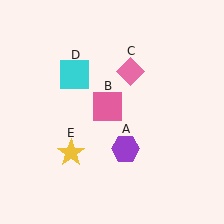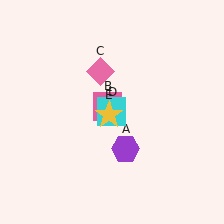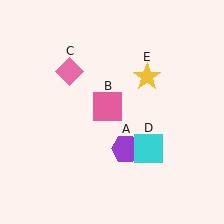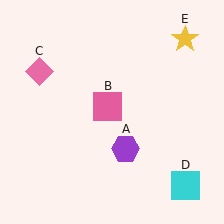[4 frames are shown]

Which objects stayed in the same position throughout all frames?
Purple hexagon (object A) and pink square (object B) remained stationary.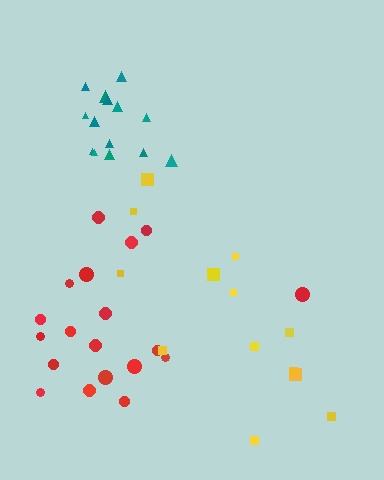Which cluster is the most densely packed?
Teal.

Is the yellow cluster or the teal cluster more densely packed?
Teal.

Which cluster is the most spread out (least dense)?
Yellow.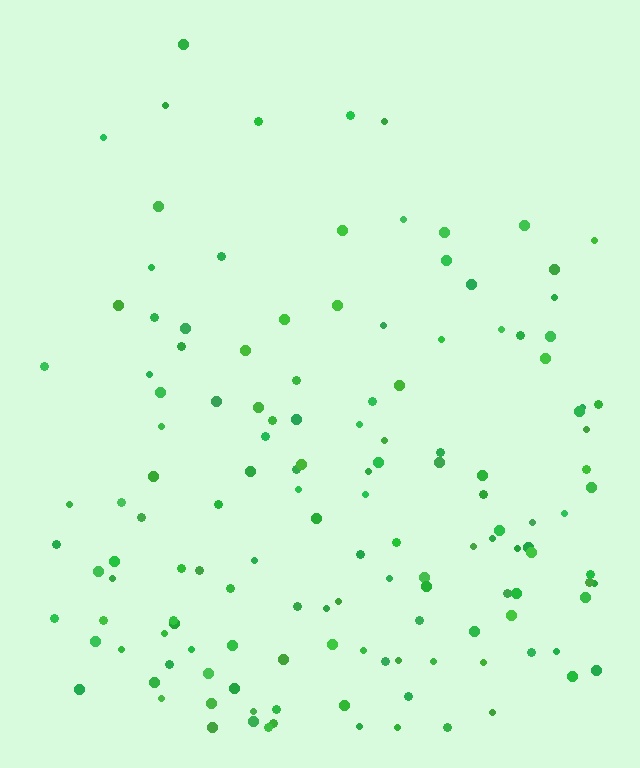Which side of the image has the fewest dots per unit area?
The top.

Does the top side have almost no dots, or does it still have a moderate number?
Still a moderate number, just noticeably fewer than the bottom.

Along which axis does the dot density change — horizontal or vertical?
Vertical.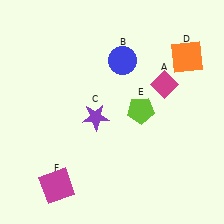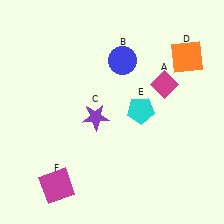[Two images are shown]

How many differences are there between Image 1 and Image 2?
There is 1 difference between the two images.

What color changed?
The pentagon (E) changed from lime in Image 1 to cyan in Image 2.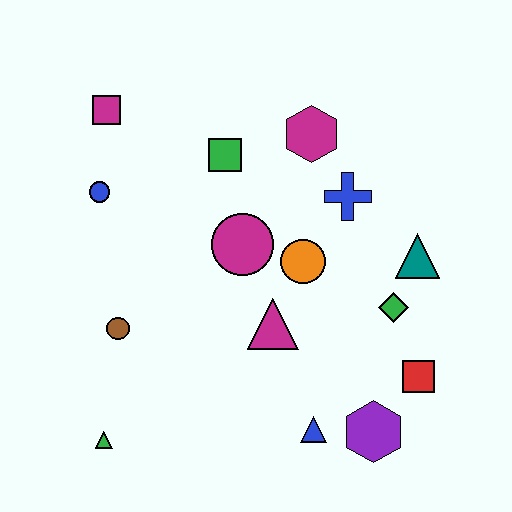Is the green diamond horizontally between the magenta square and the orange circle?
No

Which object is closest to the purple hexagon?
The blue triangle is closest to the purple hexagon.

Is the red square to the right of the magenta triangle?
Yes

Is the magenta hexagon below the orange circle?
No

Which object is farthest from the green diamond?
The magenta square is farthest from the green diamond.